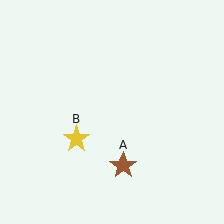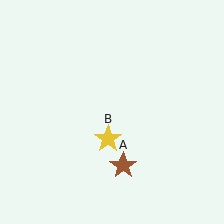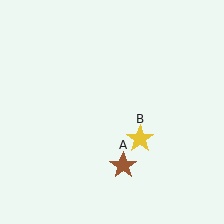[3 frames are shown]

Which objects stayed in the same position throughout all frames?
Brown star (object A) remained stationary.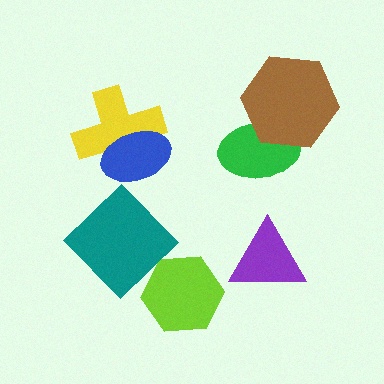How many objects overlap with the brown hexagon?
1 object overlaps with the brown hexagon.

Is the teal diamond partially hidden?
No, no other shape covers it.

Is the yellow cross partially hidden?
Yes, it is partially covered by another shape.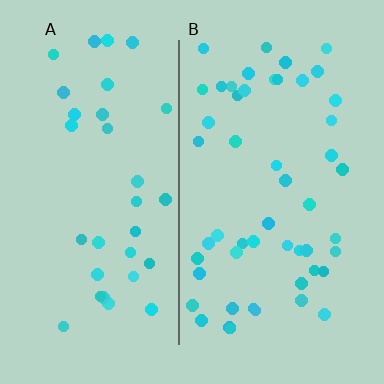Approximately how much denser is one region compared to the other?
Approximately 1.6× — region B over region A.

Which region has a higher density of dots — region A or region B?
B (the right).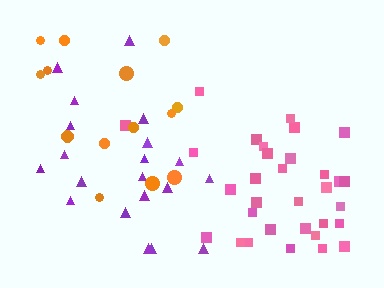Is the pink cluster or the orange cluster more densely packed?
Pink.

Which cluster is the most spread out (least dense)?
Orange.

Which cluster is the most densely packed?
Pink.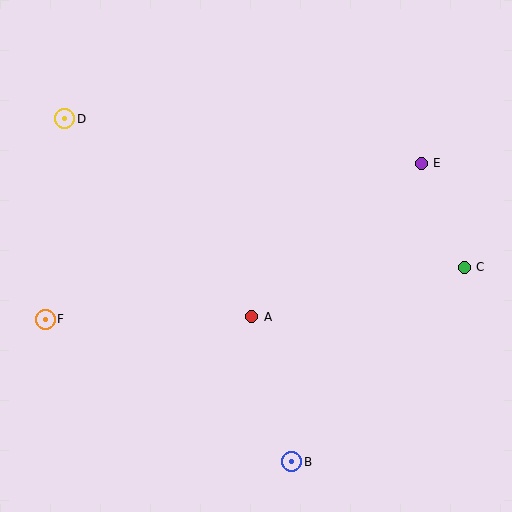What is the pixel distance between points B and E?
The distance between B and E is 325 pixels.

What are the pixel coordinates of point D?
Point D is at (65, 119).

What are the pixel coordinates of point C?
Point C is at (464, 267).